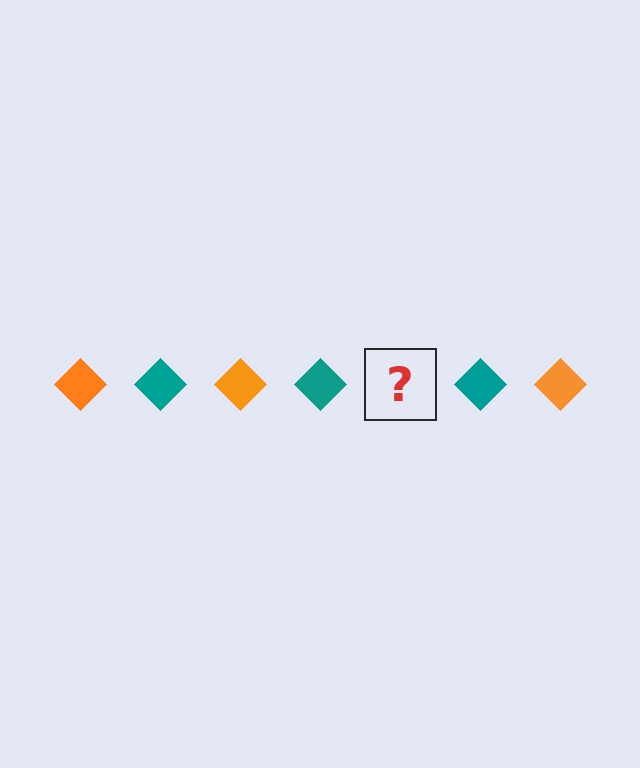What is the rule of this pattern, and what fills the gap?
The rule is that the pattern cycles through orange, teal diamonds. The gap should be filled with an orange diamond.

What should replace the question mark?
The question mark should be replaced with an orange diamond.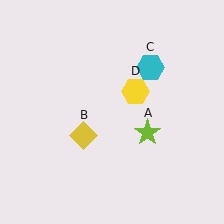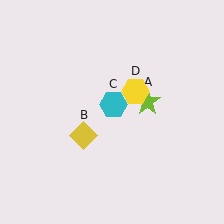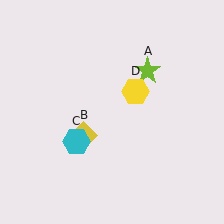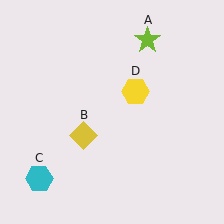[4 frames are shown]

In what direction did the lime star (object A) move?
The lime star (object A) moved up.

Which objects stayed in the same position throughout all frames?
Yellow diamond (object B) and yellow hexagon (object D) remained stationary.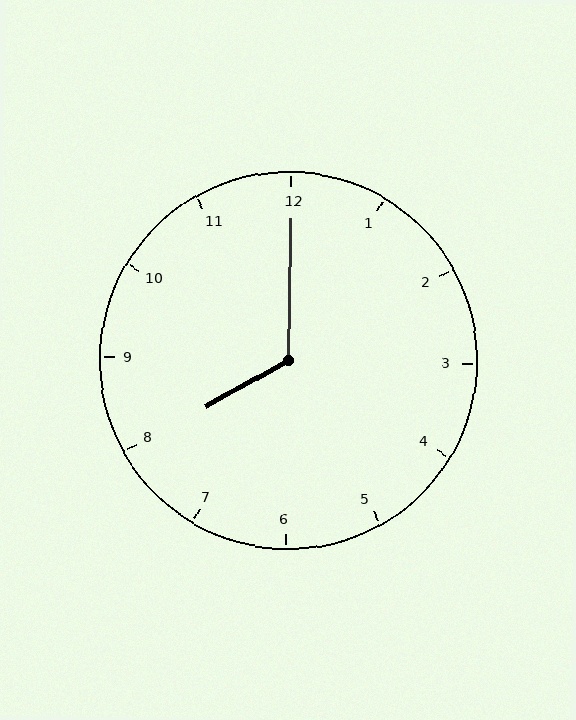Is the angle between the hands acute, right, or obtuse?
It is obtuse.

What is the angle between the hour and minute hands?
Approximately 120 degrees.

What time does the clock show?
8:00.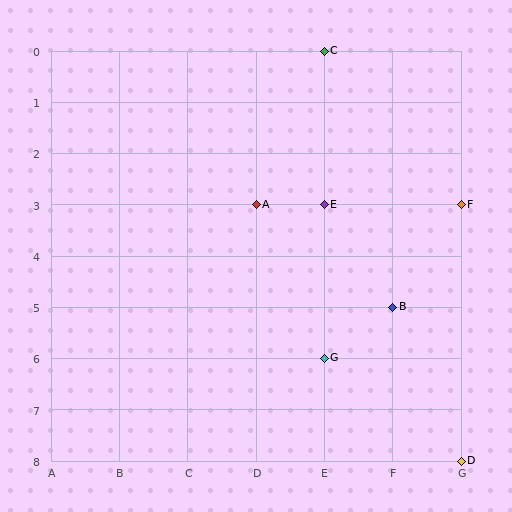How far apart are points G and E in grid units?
Points G and E are 3 rows apart.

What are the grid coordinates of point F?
Point F is at grid coordinates (G, 3).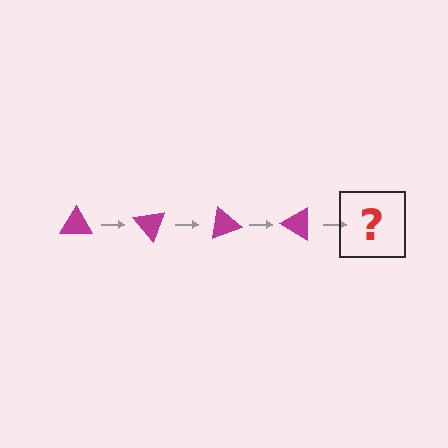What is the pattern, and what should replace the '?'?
The pattern is that the triangle rotates 50 degrees each step. The '?' should be a magenta triangle rotated 200 degrees.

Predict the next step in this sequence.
The next step is a magenta triangle rotated 200 degrees.